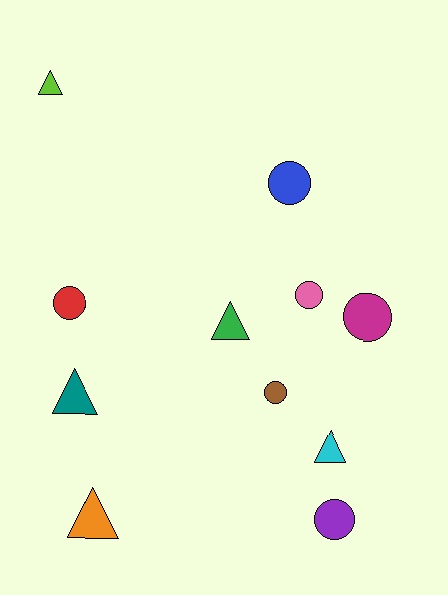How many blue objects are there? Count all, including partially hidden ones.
There is 1 blue object.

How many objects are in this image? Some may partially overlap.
There are 11 objects.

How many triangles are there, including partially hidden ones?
There are 5 triangles.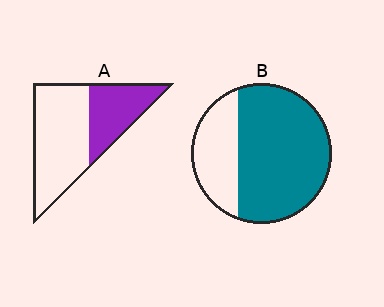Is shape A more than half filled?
No.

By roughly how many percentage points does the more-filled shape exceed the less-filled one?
By roughly 35 percentage points (B over A).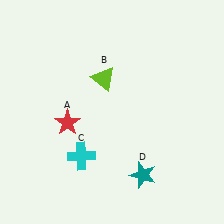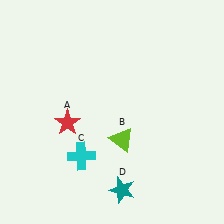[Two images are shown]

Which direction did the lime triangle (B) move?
The lime triangle (B) moved down.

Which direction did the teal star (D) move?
The teal star (D) moved left.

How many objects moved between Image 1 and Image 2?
2 objects moved between the two images.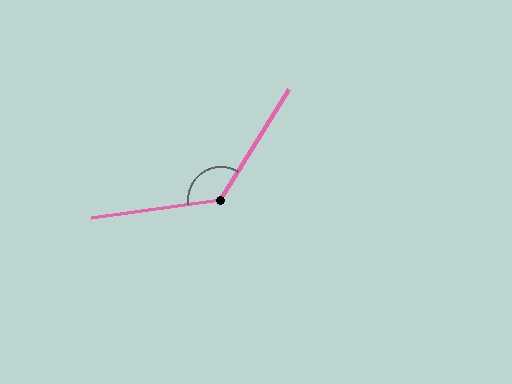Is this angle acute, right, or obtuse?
It is obtuse.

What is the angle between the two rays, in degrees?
Approximately 129 degrees.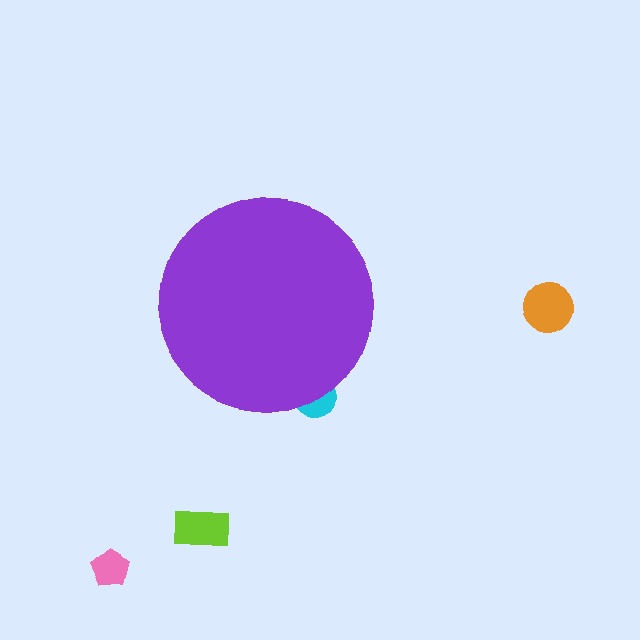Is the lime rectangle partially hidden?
No, the lime rectangle is fully visible.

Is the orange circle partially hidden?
No, the orange circle is fully visible.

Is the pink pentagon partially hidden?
No, the pink pentagon is fully visible.